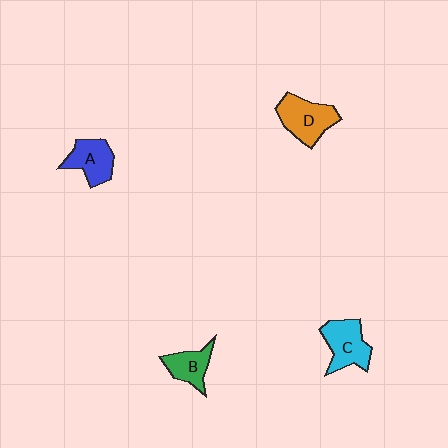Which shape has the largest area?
Shape D (orange).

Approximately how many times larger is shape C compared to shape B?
Approximately 1.4 times.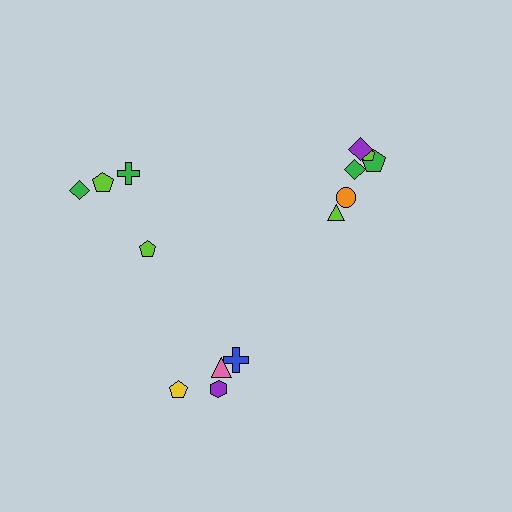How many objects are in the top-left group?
There are 4 objects.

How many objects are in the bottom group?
There are 4 objects.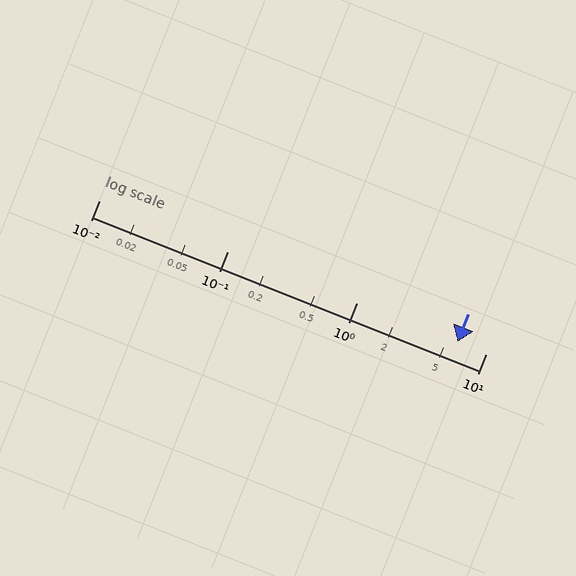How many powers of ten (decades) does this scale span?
The scale spans 3 decades, from 0.01 to 10.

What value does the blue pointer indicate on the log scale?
The pointer indicates approximately 6.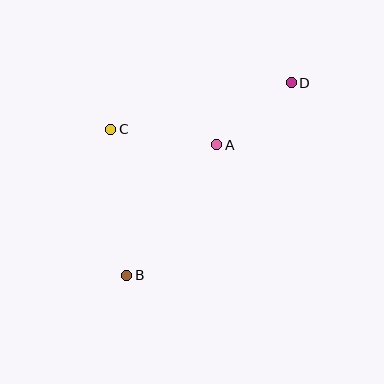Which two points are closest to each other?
Points A and D are closest to each other.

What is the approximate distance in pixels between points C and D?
The distance between C and D is approximately 186 pixels.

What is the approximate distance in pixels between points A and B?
The distance between A and B is approximately 159 pixels.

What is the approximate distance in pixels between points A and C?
The distance between A and C is approximately 107 pixels.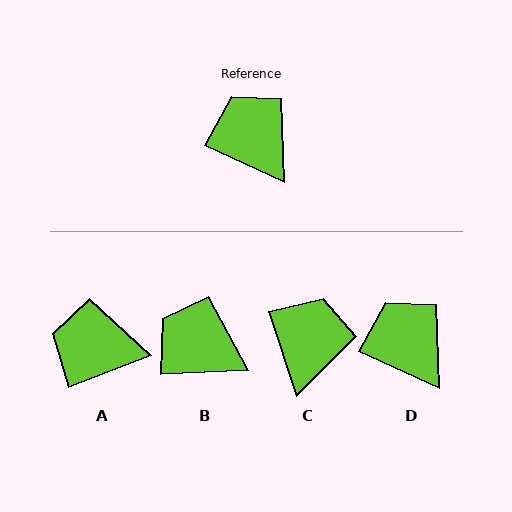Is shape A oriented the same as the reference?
No, it is off by about 46 degrees.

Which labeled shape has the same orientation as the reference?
D.